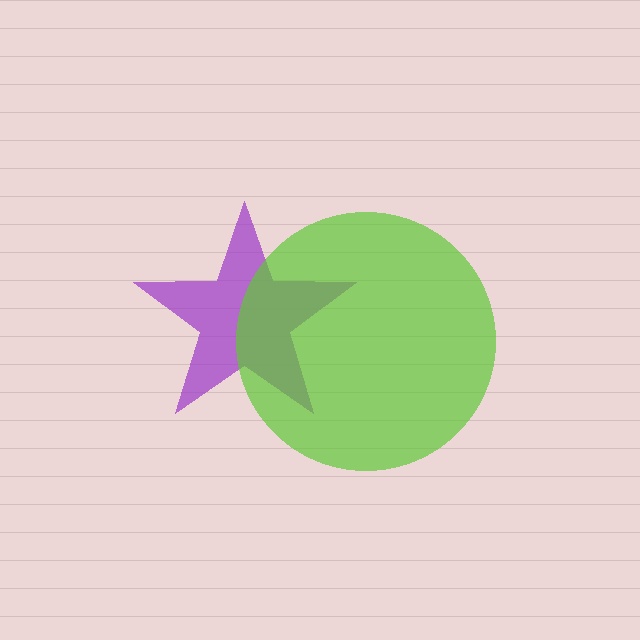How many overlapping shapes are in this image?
There are 2 overlapping shapes in the image.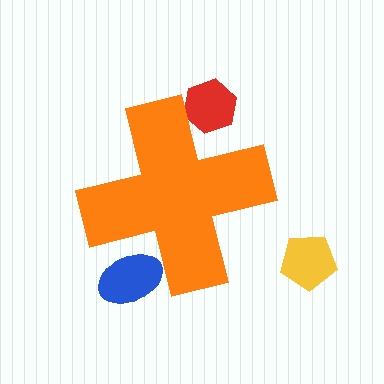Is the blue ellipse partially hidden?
Yes, the blue ellipse is partially hidden behind the orange cross.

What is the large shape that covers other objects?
An orange cross.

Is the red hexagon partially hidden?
Yes, the red hexagon is partially hidden behind the orange cross.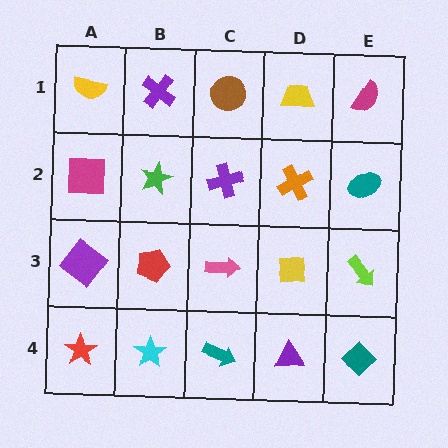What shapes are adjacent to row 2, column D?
A yellow trapezoid (row 1, column D), a yellow square (row 3, column D), a purple cross (row 2, column C), a teal ellipse (row 2, column E).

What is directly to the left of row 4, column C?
A cyan star.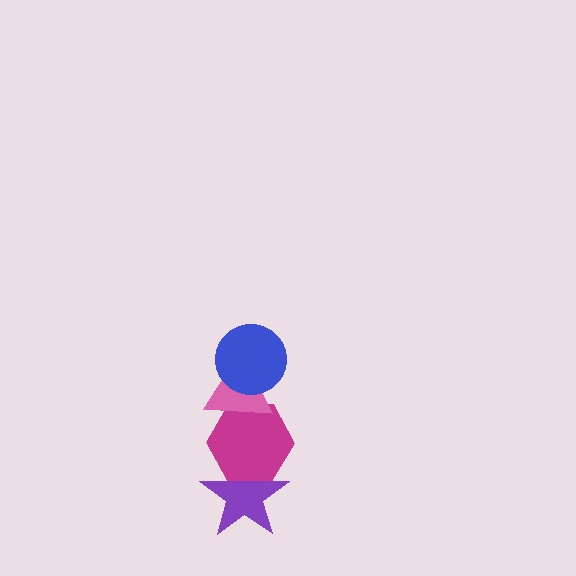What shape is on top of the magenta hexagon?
The pink triangle is on top of the magenta hexagon.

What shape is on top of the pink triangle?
The blue circle is on top of the pink triangle.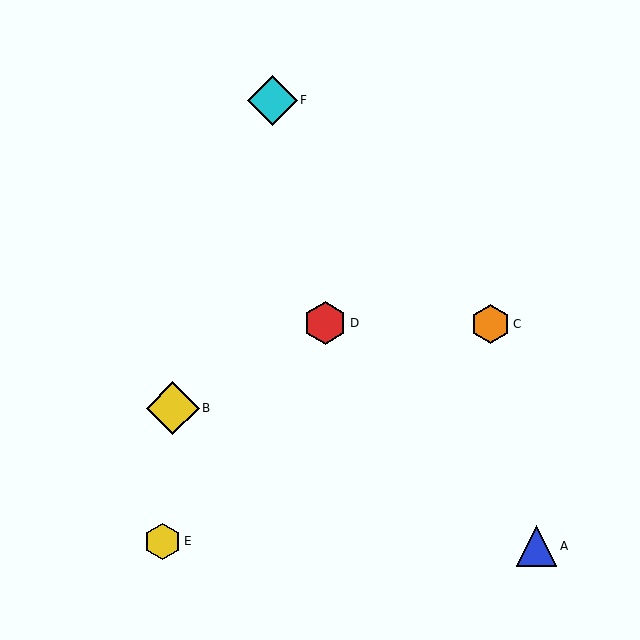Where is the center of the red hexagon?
The center of the red hexagon is at (325, 323).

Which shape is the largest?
The yellow diamond (labeled B) is the largest.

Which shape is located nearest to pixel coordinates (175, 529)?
The yellow hexagon (labeled E) at (162, 541) is nearest to that location.